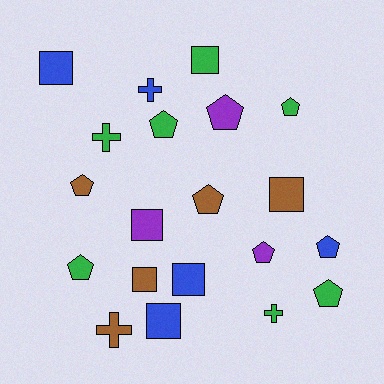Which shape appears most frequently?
Pentagon, with 9 objects.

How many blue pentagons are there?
There is 1 blue pentagon.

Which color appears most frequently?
Green, with 7 objects.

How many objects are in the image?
There are 20 objects.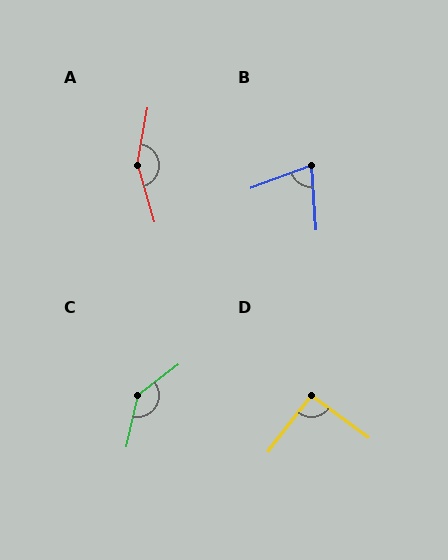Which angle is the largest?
A, at approximately 154 degrees.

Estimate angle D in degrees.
Approximately 91 degrees.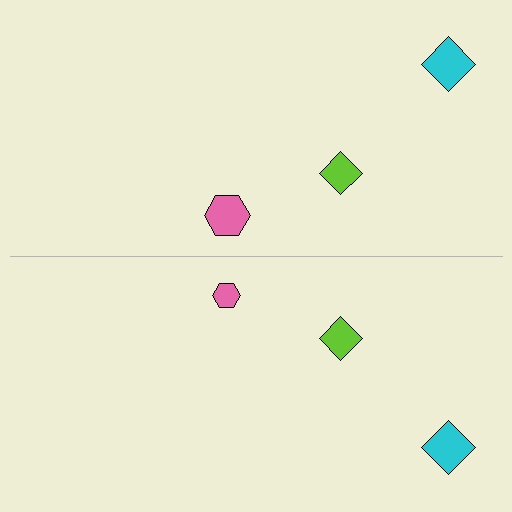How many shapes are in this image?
There are 6 shapes in this image.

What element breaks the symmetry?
The pink hexagon on the bottom side has a different size than its mirror counterpart.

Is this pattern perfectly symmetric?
No, the pattern is not perfectly symmetric. The pink hexagon on the bottom side has a different size than its mirror counterpart.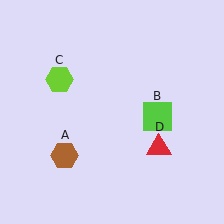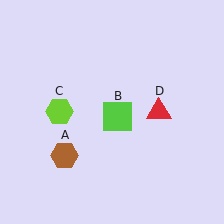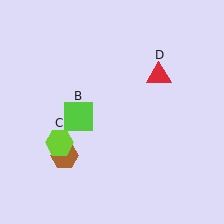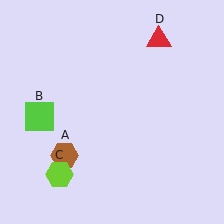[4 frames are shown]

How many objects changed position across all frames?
3 objects changed position: lime square (object B), lime hexagon (object C), red triangle (object D).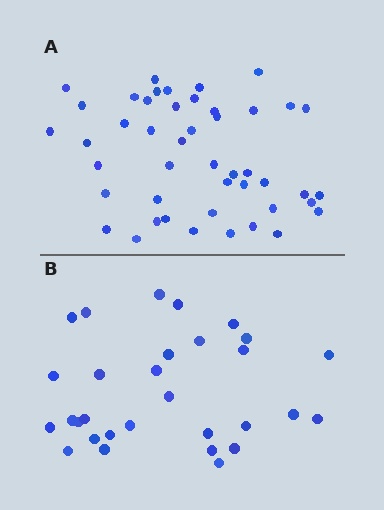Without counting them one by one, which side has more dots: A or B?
Region A (the top region) has more dots.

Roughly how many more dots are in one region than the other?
Region A has approximately 15 more dots than region B.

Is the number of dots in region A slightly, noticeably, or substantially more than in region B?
Region A has substantially more. The ratio is roughly 1.5 to 1.